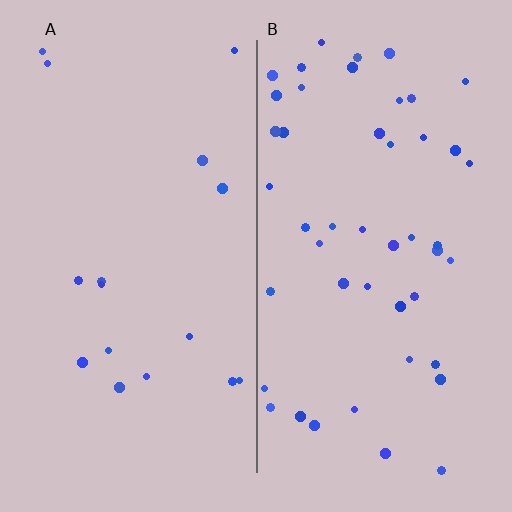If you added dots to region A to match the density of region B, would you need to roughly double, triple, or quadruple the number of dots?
Approximately triple.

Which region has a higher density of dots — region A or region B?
B (the right).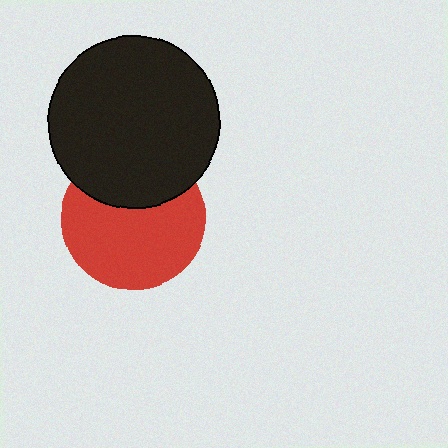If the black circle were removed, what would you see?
You would see the complete red circle.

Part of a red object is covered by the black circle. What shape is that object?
It is a circle.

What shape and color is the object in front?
The object in front is a black circle.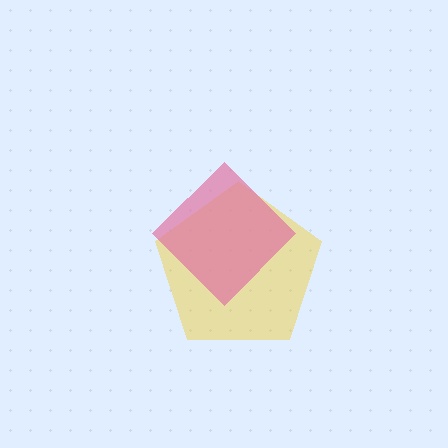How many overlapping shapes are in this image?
There are 2 overlapping shapes in the image.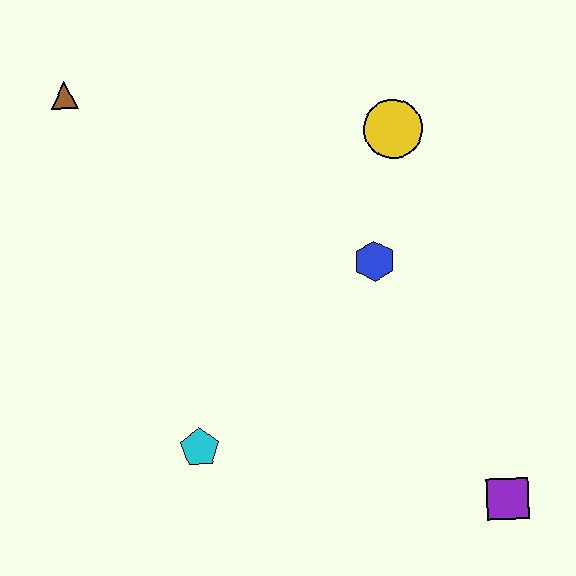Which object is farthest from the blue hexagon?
The brown triangle is farthest from the blue hexagon.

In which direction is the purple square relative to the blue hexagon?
The purple square is below the blue hexagon.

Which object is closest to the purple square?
The blue hexagon is closest to the purple square.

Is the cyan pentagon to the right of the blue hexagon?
No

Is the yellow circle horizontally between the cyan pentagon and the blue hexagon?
No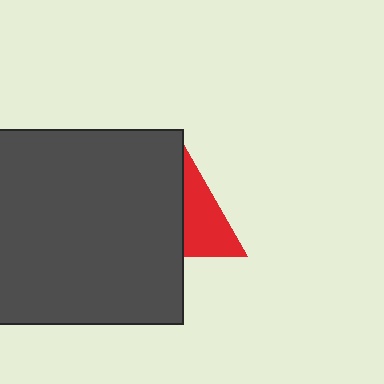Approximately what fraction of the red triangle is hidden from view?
Roughly 56% of the red triangle is hidden behind the dark gray square.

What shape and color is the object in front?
The object in front is a dark gray square.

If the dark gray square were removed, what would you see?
You would see the complete red triangle.